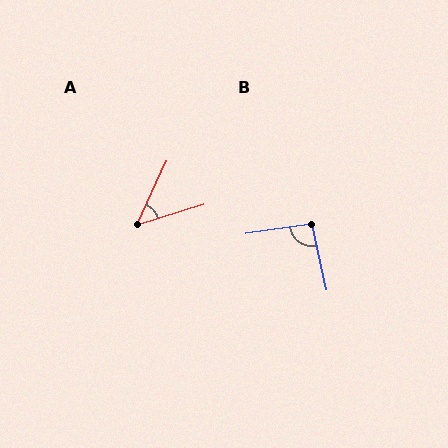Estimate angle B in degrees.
Approximately 94 degrees.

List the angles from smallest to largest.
A (48°), B (94°).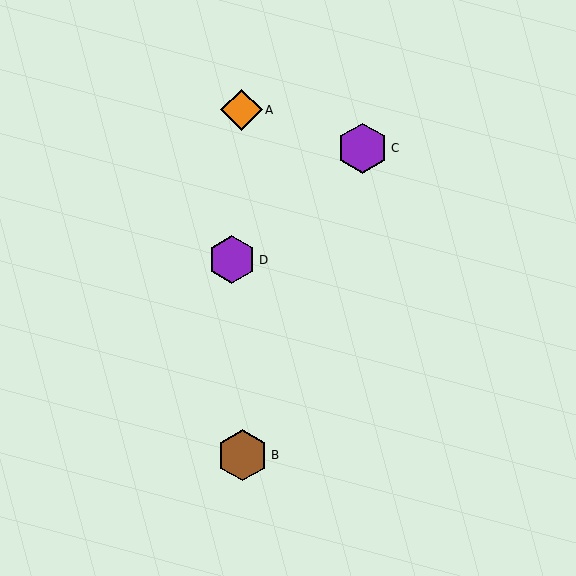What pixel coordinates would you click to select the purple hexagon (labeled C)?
Click at (362, 148) to select the purple hexagon C.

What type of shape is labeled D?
Shape D is a purple hexagon.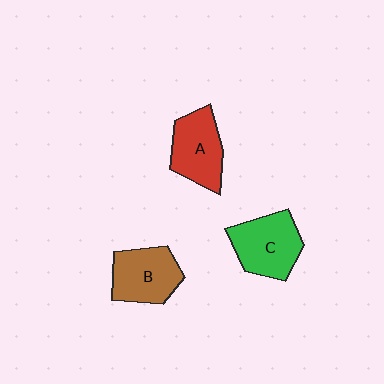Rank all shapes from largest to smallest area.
From largest to smallest: C (green), B (brown), A (red).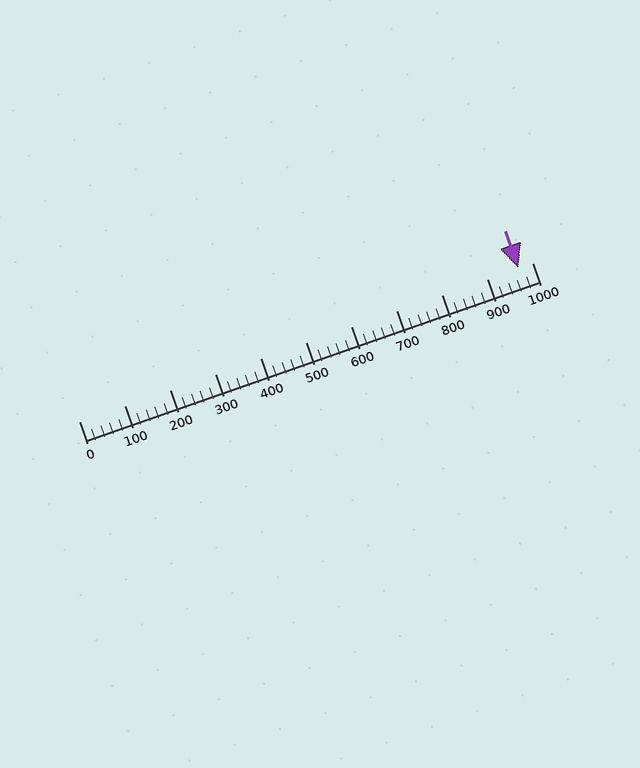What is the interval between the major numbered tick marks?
The major tick marks are spaced 100 units apart.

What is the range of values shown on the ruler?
The ruler shows values from 0 to 1000.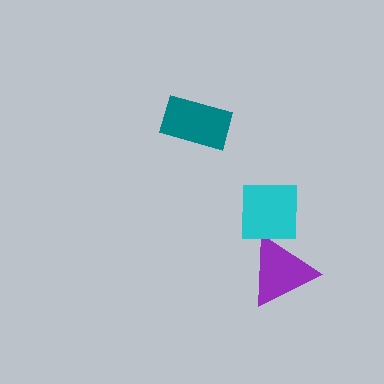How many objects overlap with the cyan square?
1 object overlaps with the cyan square.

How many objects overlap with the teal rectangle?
0 objects overlap with the teal rectangle.